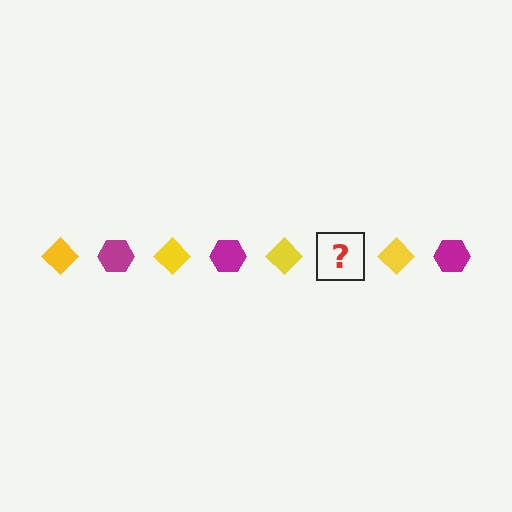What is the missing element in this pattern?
The missing element is a magenta hexagon.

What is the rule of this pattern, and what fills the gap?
The rule is that the pattern alternates between yellow diamond and magenta hexagon. The gap should be filled with a magenta hexagon.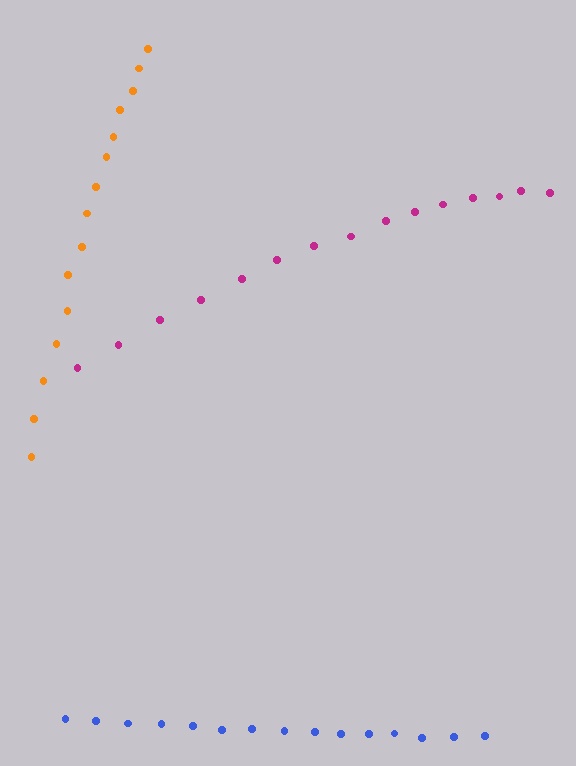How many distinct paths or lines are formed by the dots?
There are 3 distinct paths.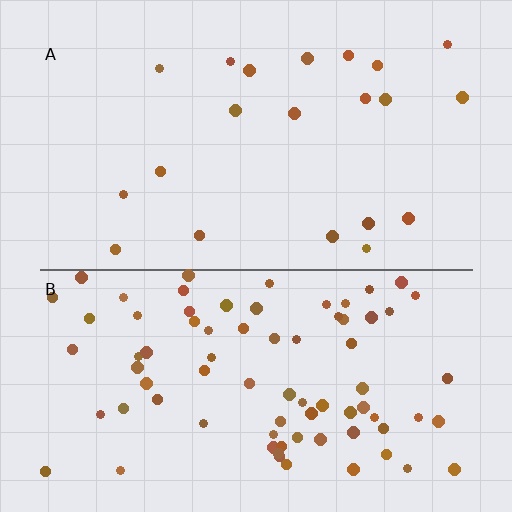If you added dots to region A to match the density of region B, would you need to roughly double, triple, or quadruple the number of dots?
Approximately quadruple.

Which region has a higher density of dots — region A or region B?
B (the bottom).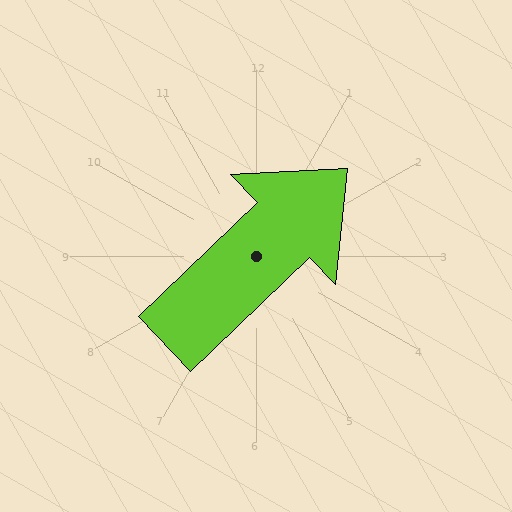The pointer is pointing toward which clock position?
Roughly 2 o'clock.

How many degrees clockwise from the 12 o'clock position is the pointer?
Approximately 46 degrees.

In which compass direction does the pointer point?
Northeast.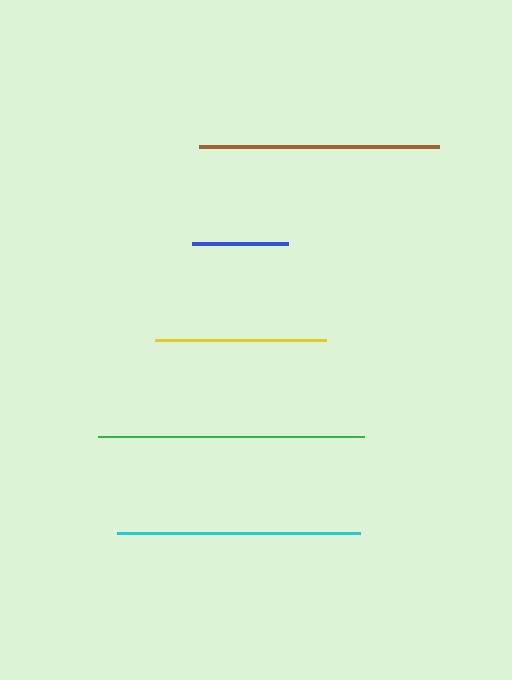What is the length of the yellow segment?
The yellow segment is approximately 171 pixels long.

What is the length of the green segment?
The green segment is approximately 266 pixels long.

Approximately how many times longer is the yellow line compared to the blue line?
The yellow line is approximately 1.8 times the length of the blue line.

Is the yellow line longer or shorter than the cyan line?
The cyan line is longer than the yellow line.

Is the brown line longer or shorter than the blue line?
The brown line is longer than the blue line.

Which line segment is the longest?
The green line is the longest at approximately 266 pixels.